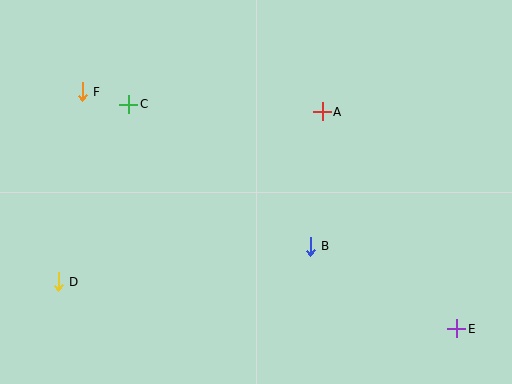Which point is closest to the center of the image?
Point B at (310, 246) is closest to the center.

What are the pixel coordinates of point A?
Point A is at (322, 112).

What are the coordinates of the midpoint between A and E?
The midpoint between A and E is at (389, 220).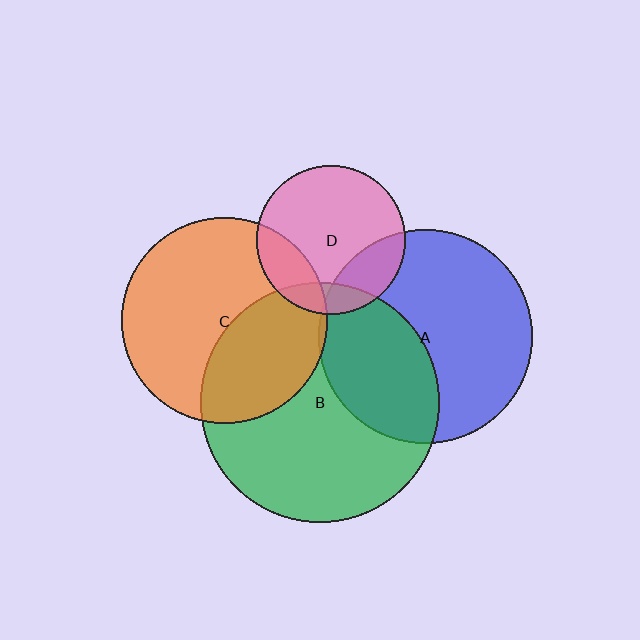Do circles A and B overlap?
Yes.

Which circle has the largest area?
Circle B (green).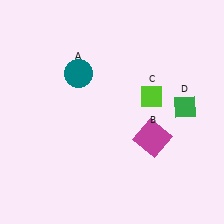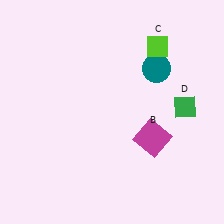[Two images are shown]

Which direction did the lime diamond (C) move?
The lime diamond (C) moved up.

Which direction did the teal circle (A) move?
The teal circle (A) moved right.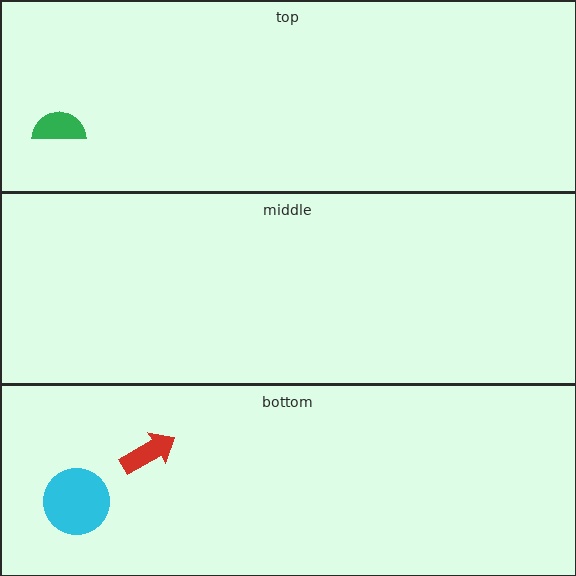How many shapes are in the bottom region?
2.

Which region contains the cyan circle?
The bottom region.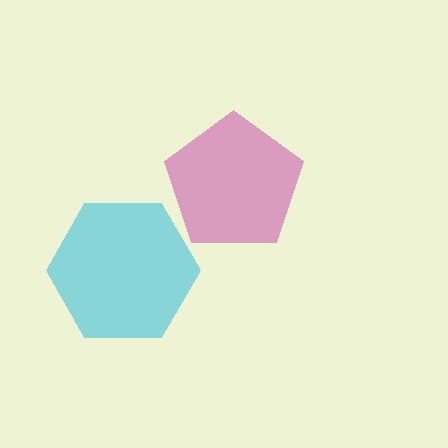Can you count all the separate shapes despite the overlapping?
Yes, there are 2 separate shapes.